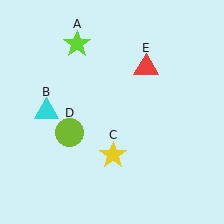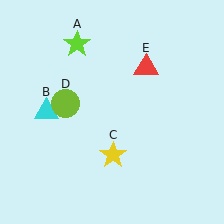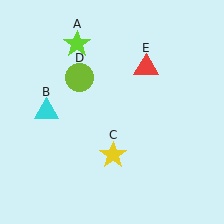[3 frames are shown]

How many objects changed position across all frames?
1 object changed position: lime circle (object D).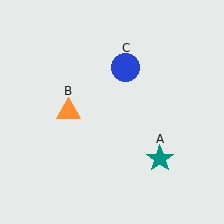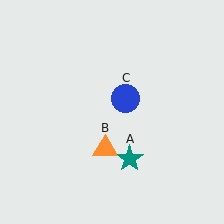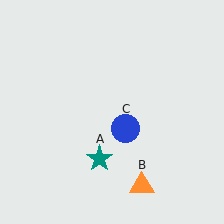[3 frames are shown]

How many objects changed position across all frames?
3 objects changed position: teal star (object A), orange triangle (object B), blue circle (object C).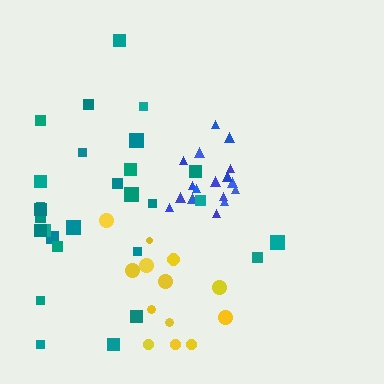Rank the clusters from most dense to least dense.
blue, teal, yellow.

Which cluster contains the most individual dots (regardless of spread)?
Teal (28).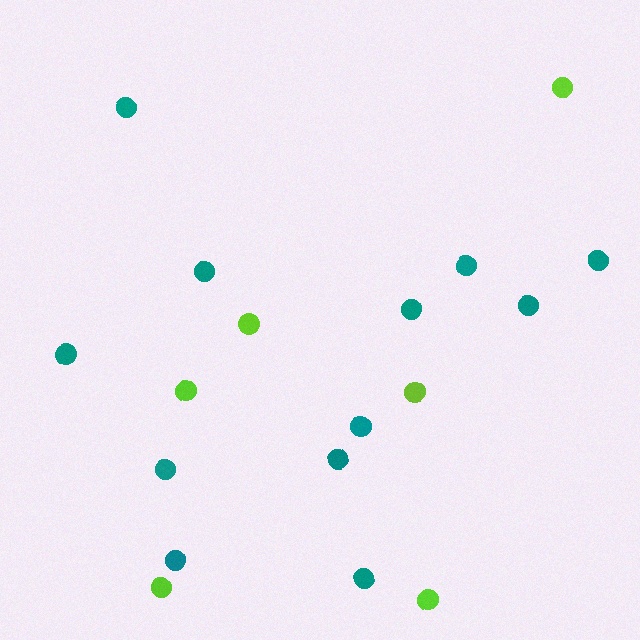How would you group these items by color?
There are 2 groups: one group of teal circles (12) and one group of lime circles (6).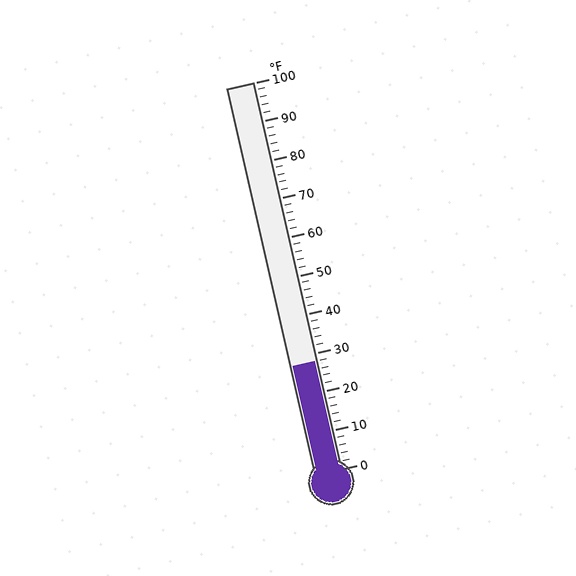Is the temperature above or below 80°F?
The temperature is below 80°F.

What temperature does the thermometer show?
The thermometer shows approximately 28°F.